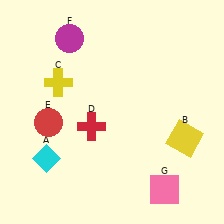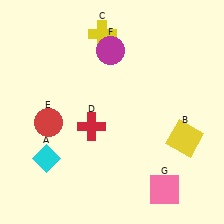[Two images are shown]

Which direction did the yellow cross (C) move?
The yellow cross (C) moved up.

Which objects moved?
The objects that moved are: the yellow cross (C), the magenta circle (F).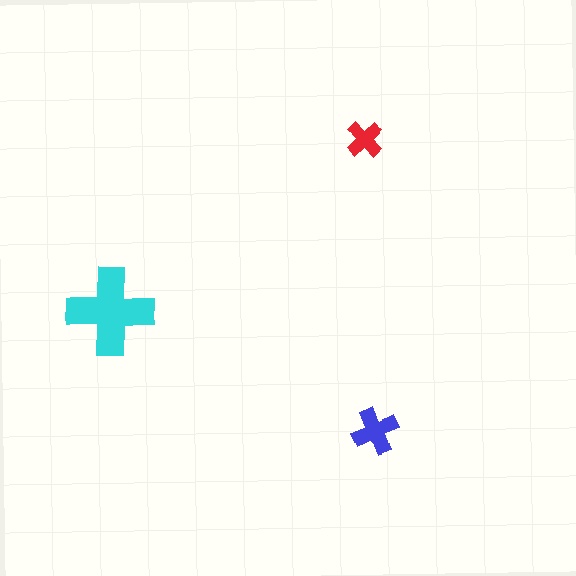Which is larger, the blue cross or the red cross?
The blue one.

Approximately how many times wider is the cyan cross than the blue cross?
About 2 times wider.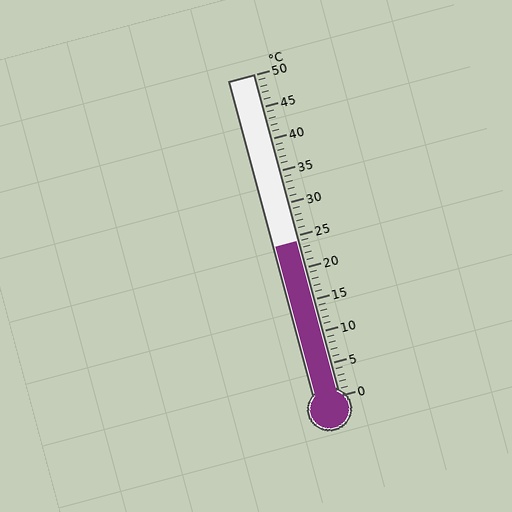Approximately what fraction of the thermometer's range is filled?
The thermometer is filled to approximately 50% of its range.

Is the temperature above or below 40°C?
The temperature is below 40°C.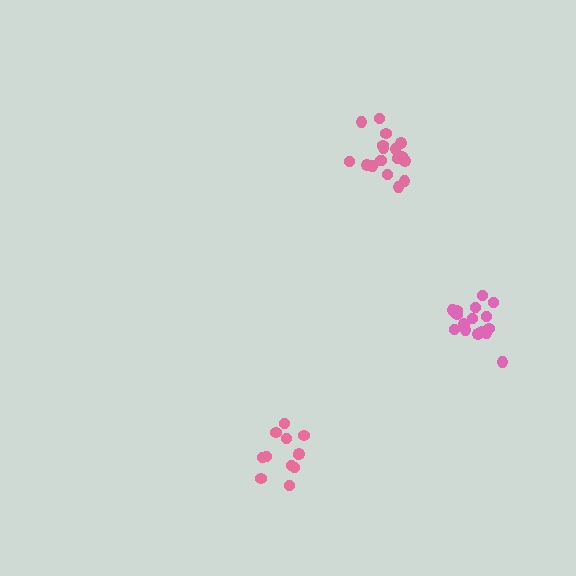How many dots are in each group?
Group 1: 18 dots, Group 2: 12 dots, Group 3: 17 dots (47 total).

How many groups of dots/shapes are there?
There are 3 groups.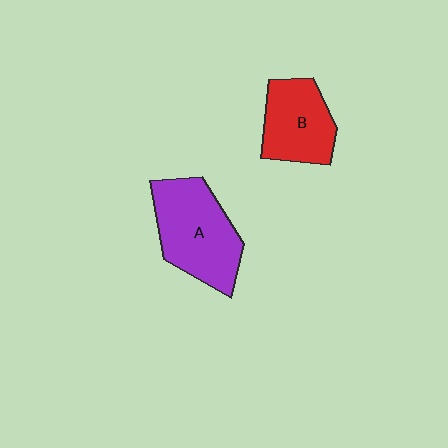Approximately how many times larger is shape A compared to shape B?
Approximately 1.3 times.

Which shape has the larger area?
Shape A (purple).